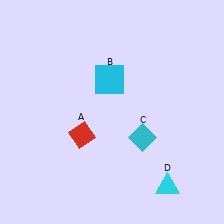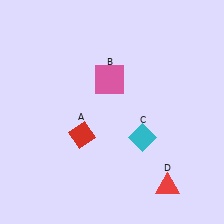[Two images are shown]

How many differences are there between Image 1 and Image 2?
There are 2 differences between the two images.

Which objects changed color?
B changed from cyan to pink. D changed from cyan to red.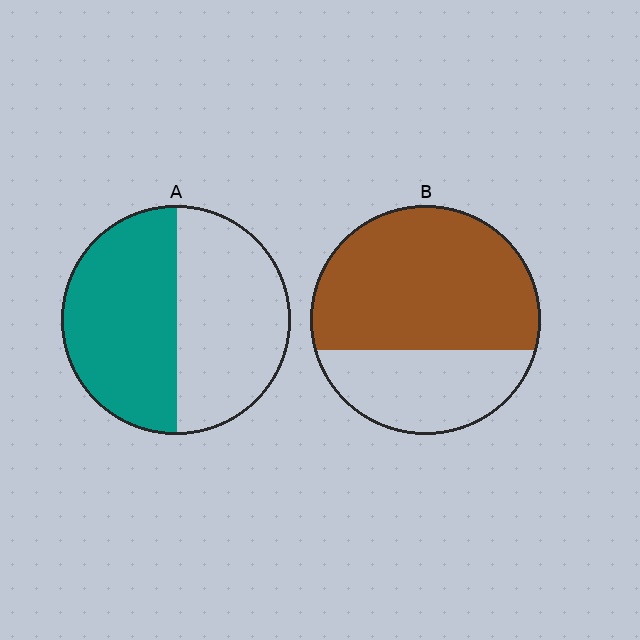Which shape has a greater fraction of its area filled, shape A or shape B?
Shape B.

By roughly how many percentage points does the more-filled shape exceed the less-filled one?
By roughly 15 percentage points (B over A).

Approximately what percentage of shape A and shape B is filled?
A is approximately 50% and B is approximately 65%.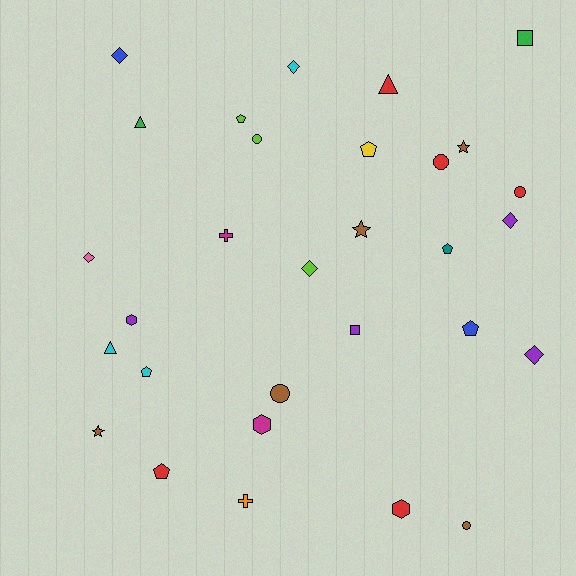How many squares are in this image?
There are 2 squares.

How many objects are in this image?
There are 30 objects.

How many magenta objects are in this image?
There are 2 magenta objects.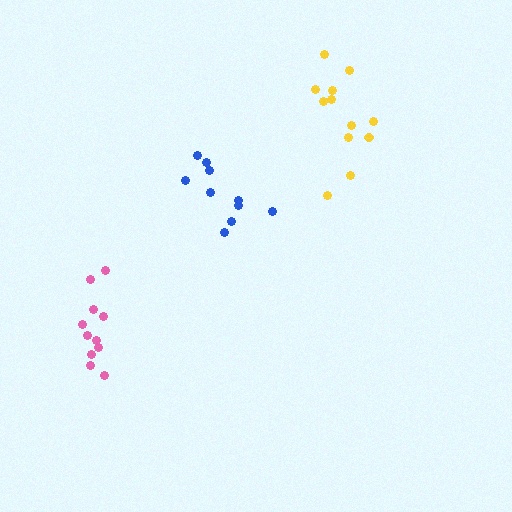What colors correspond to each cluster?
The clusters are colored: pink, yellow, blue.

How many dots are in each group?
Group 1: 11 dots, Group 2: 12 dots, Group 3: 10 dots (33 total).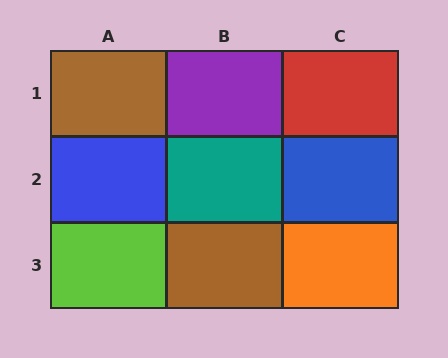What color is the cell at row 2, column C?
Blue.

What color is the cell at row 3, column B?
Brown.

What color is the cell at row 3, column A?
Lime.